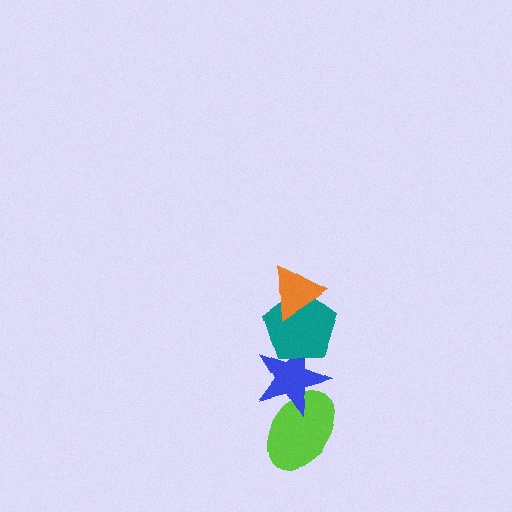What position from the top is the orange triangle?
The orange triangle is 1st from the top.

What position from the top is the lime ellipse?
The lime ellipse is 4th from the top.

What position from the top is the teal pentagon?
The teal pentagon is 2nd from the top.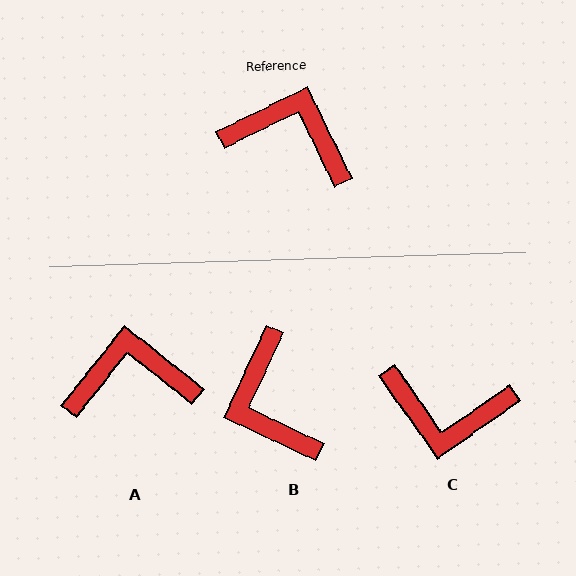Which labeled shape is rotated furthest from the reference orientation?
C, about 171 degrees away.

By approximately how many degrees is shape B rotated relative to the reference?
Approximately 129 degrees counter-clockwise.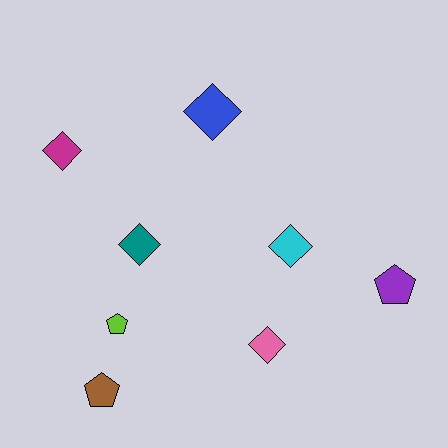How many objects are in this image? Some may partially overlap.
There are 8 objects.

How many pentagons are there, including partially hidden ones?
There are 3 pentagons.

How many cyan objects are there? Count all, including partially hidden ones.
There is 1 cyan object.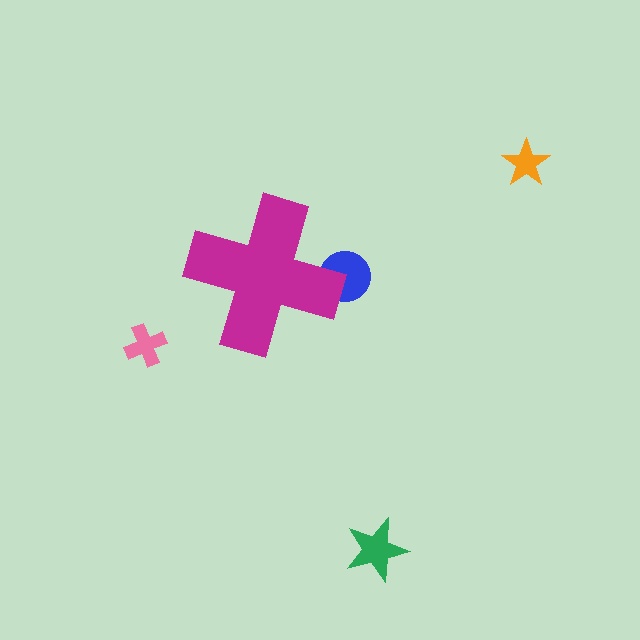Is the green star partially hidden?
No, the green star is fully visible.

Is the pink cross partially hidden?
No, the pink cross is fully visible.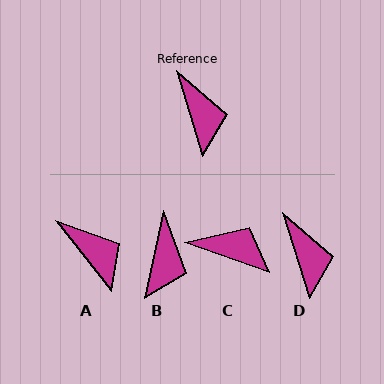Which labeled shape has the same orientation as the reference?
D.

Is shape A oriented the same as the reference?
No, it is off by about 21 degrees.